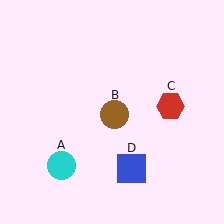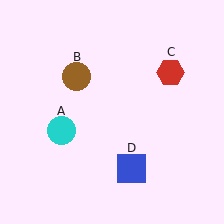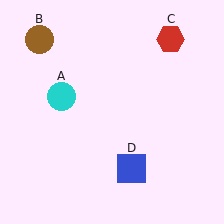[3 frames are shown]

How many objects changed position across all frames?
3 objects changed position: cyan circle (object A), brown circle (object B), red hexagon (object C).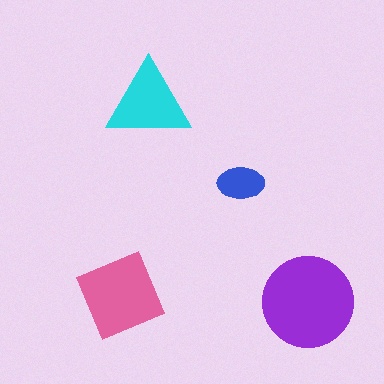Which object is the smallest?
The blue ellipse.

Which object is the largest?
The purple circle.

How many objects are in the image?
There are 4 objects in the image.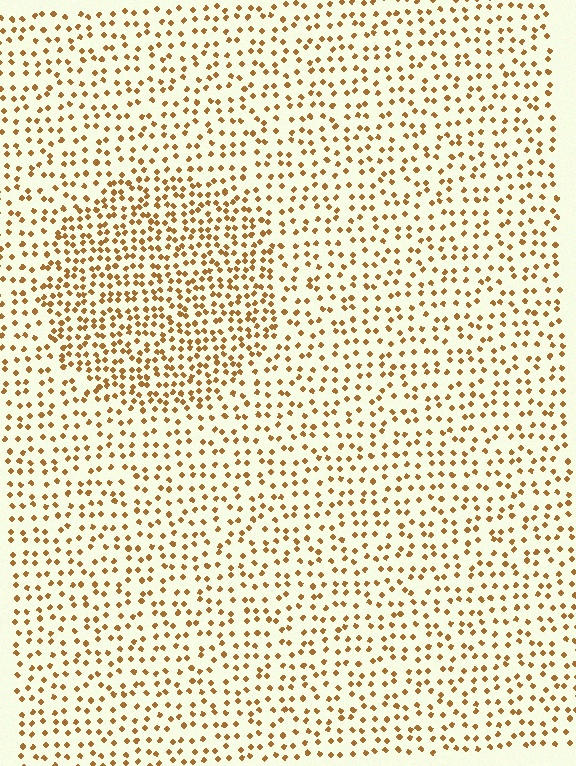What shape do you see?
I see a circle.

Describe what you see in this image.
The image contains small brown elements arranged at two different densities. A circle-shaped region is visible where the elements are more densely packed than the surrounding area.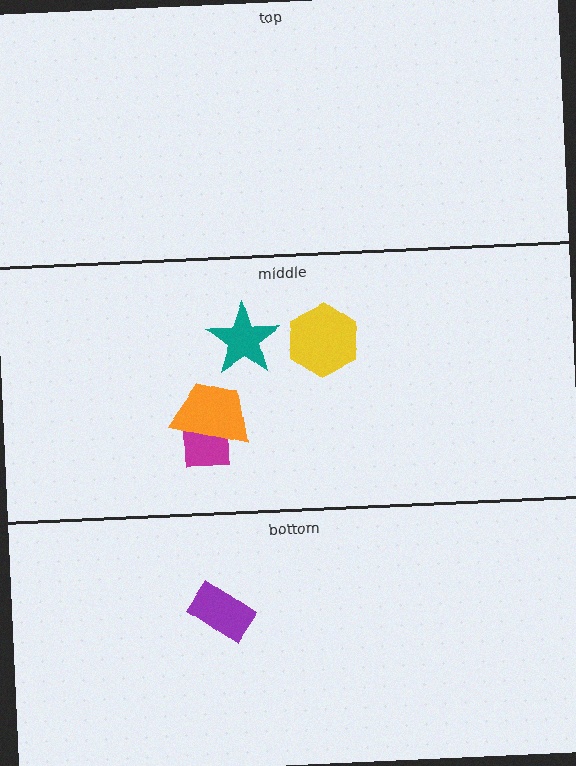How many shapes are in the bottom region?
1.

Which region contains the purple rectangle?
The bottom region.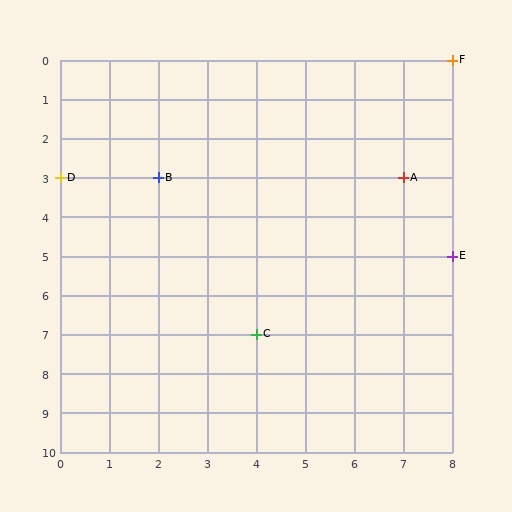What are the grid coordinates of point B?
Point B is at grid coordinates (2, 3).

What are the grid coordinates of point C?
Point C is at grid coordinates (4, 7).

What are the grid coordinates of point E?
Point E is at grid coordinates (8, 5).